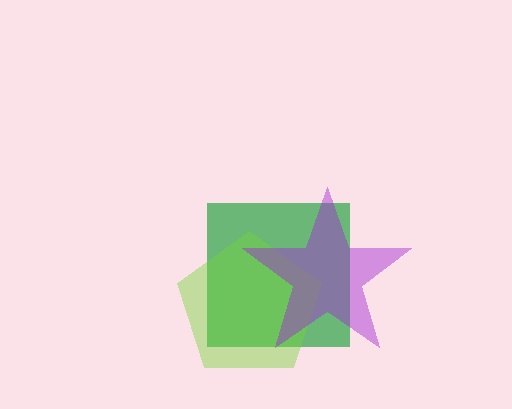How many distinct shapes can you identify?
There are 3 distinct shapes: a green square, a lime pentagon, a purple star.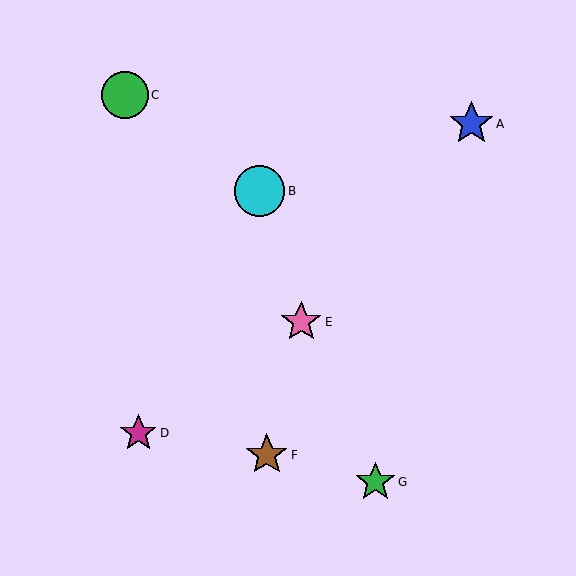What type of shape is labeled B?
Shape B is a cyan circle.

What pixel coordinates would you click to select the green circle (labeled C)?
Click at (125, 95) to select the green circle C.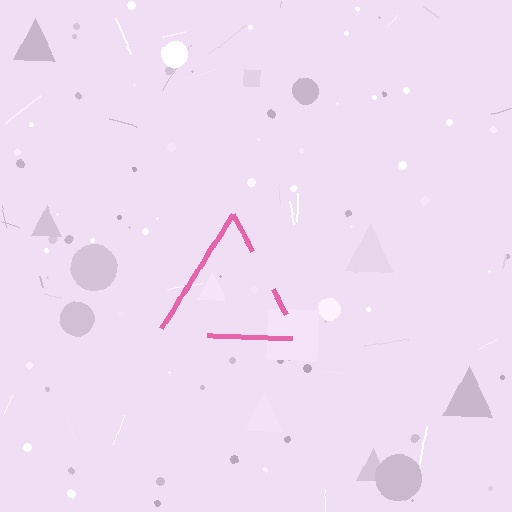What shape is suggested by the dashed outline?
The dashed outline suggests a triangle.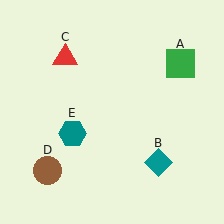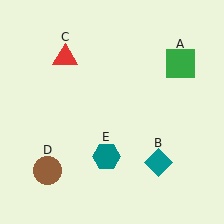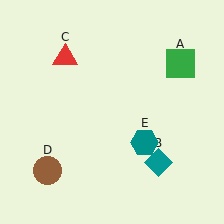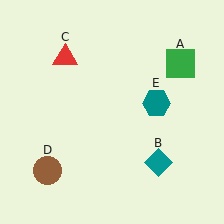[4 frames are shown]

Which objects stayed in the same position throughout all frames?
Green square (object A) and teal diamond (object B) and red triangle (object C) and brown circle (object D) remained stationary.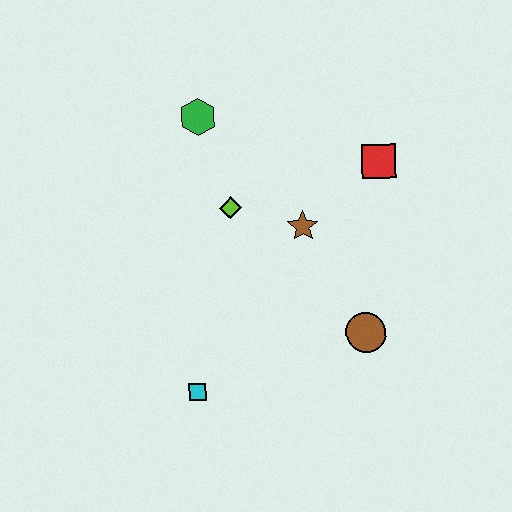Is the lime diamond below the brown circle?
No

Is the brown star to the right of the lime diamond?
Yes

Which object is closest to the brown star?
The lime diamond is closest to the brown star.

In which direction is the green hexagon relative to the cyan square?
The green hexagon is above the cyan square.